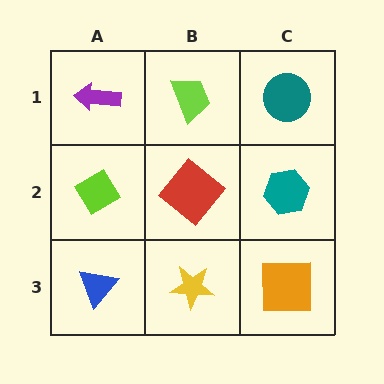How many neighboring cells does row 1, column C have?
2.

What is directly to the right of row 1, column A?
A lime trapezoid.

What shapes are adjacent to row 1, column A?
A lime diamond (row 2, column A), a lime trapezoid (row 1, column B).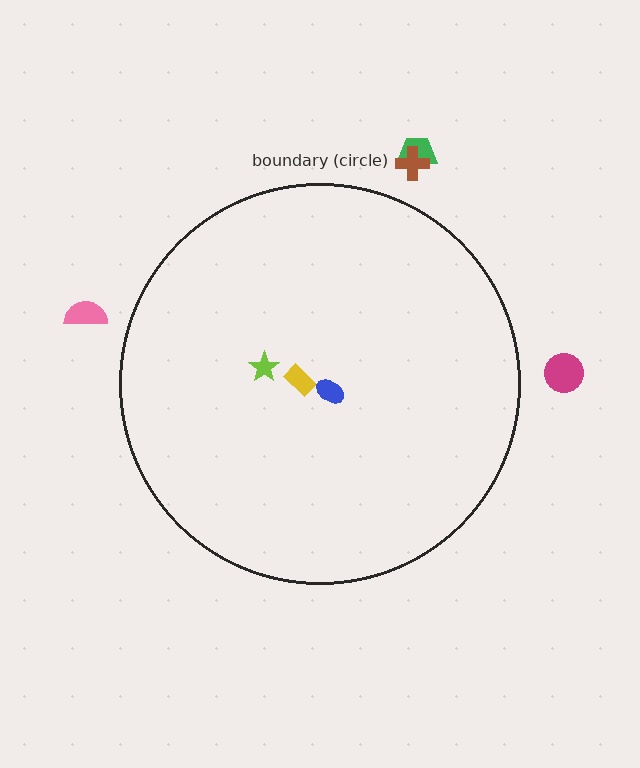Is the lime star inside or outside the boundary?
Inside.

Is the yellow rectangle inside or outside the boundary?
Inside.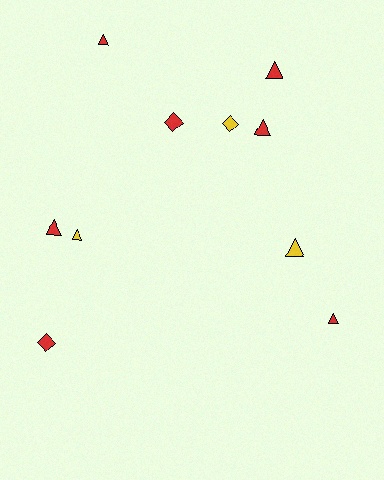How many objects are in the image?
There are 10 objects.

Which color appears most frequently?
Red, with 7 objects.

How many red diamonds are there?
There are 2 red diamonds.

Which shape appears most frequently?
Triangle, with 7 objects.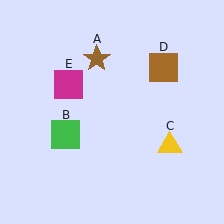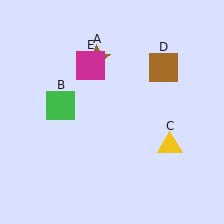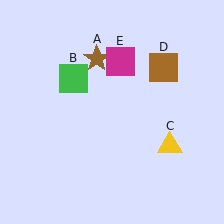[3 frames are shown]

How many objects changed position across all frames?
2 objects changed position: green square (object B), magenta square (object E).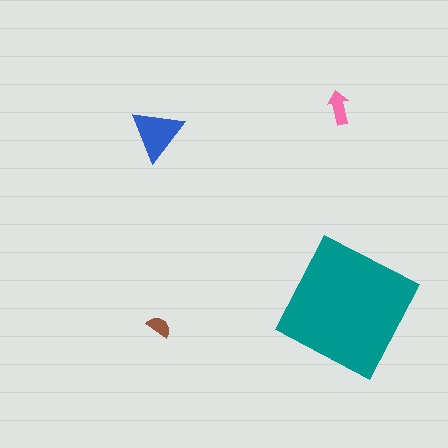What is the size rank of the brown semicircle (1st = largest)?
4th.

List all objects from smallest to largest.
The brown semicircle, the pink arrow, the blue triangle, the teal square.